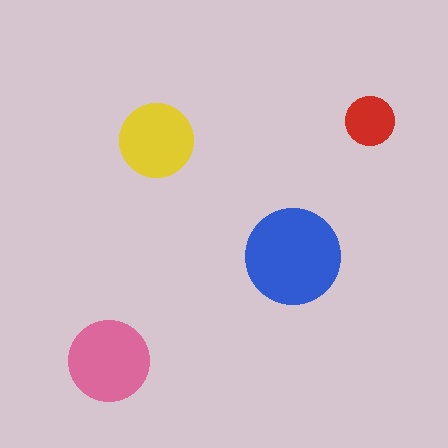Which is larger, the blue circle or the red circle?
The blue one.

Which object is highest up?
The red circle is topmost.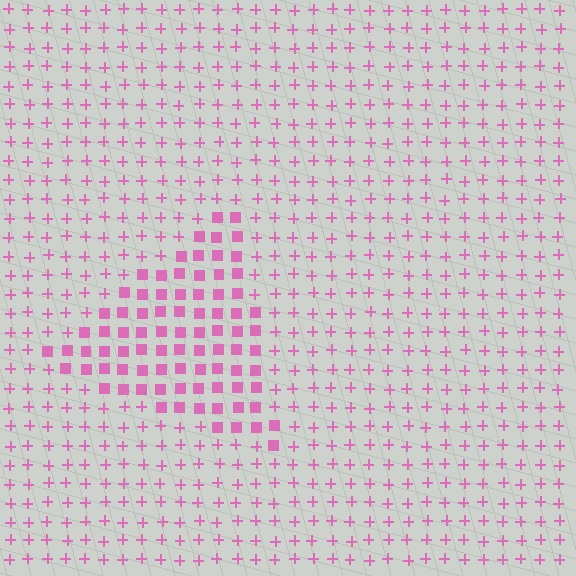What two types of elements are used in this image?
The image uses squares inside the triangle region and plus signs outside it.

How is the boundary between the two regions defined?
The boundary is defined by a change in element shape: squares inside vs. plus signs outside. All elements share the same color and spacing.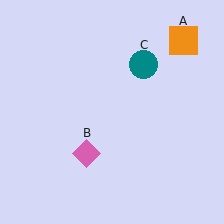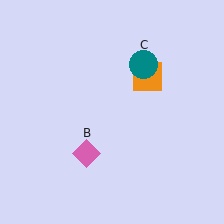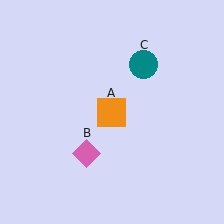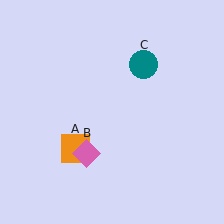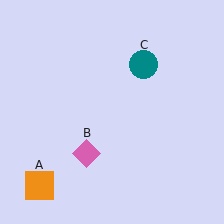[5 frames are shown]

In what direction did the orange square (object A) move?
The orange square (object A) moved down and to the left.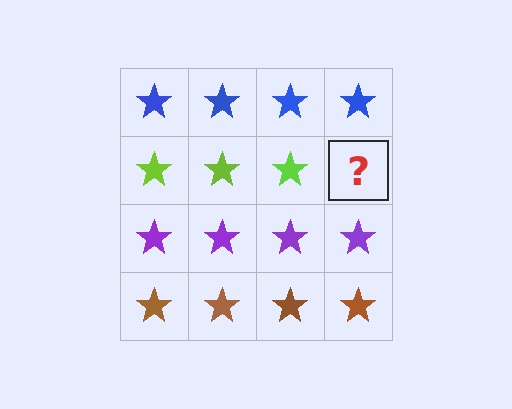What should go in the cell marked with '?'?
The missing cell should contain a lime star.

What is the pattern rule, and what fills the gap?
The rule is that each row has a consistent color. The gap should be filled with a lime star.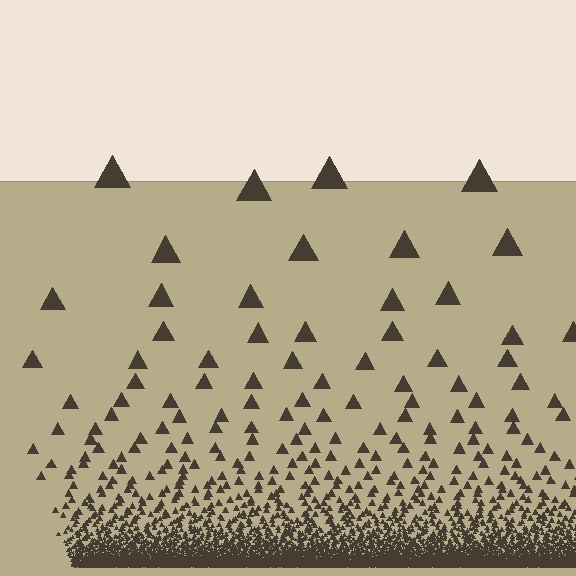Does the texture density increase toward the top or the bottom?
Density increases toward the bottom.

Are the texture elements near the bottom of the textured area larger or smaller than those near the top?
Smaller. The gradient is inverted — elements near the bottom are smaller and denser.